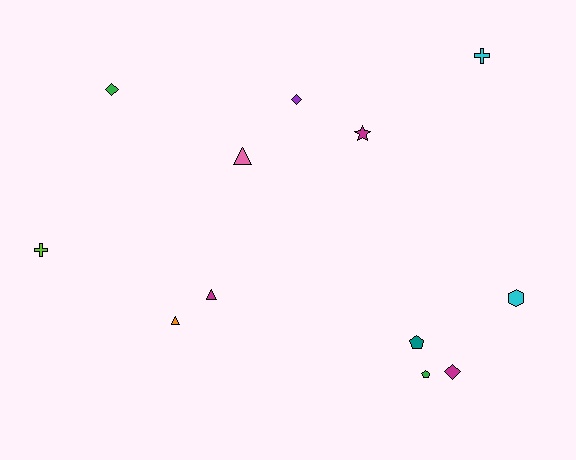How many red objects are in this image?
There are no red objects.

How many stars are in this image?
There is 1 star.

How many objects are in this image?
There are 12 objects.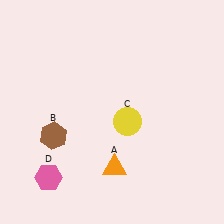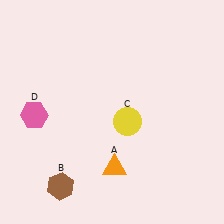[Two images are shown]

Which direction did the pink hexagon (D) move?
The pink hexagon (D) moved up.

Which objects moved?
The objects that moved are: the brown hexagon (B), the pink hexagon (D).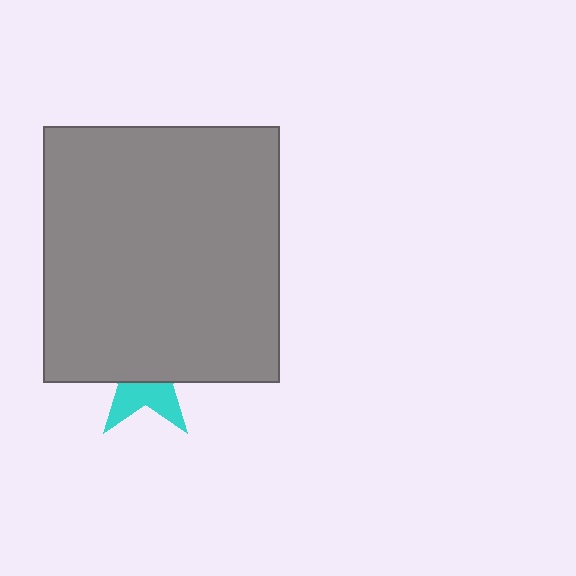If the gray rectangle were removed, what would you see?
You would see the complete cyan star.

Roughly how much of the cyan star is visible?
A small part of it is visible (roughly 38%).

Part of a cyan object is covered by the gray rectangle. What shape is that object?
It is a star.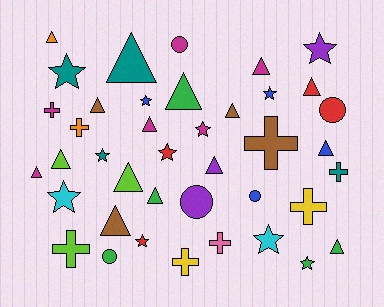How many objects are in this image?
There are 40 objects.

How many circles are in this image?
There are 5 circles.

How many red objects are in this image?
There are 4 red objects.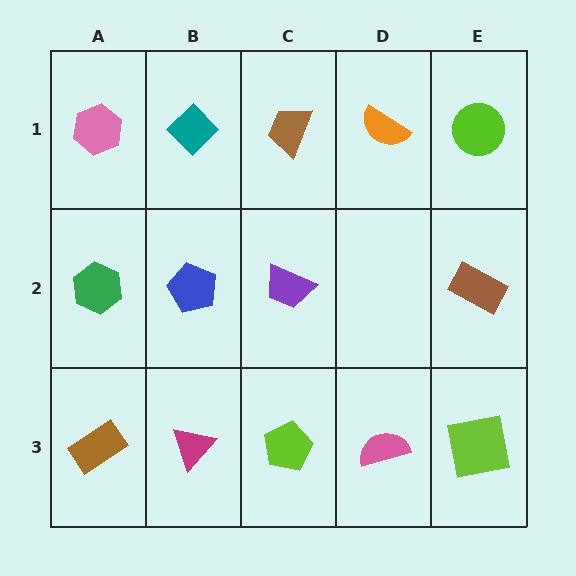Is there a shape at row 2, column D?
No, that cell is empty.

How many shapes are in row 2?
4 shapes.